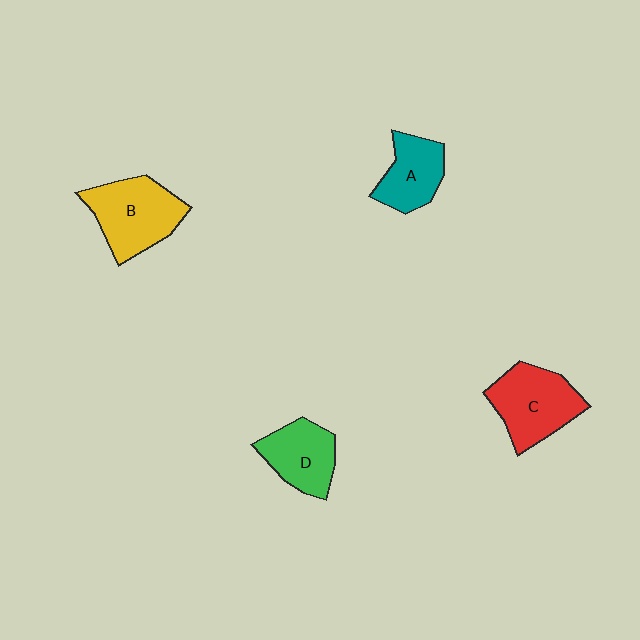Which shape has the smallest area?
Shape A (teal).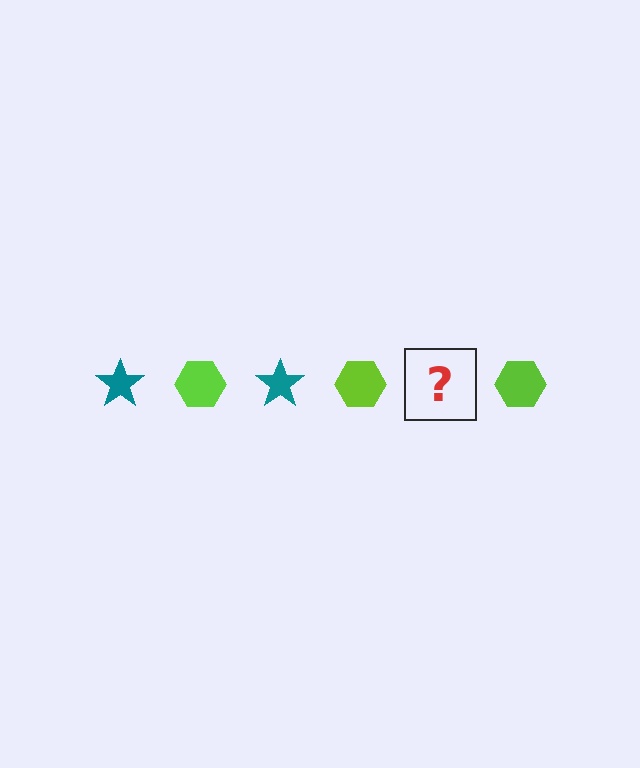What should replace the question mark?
The question mark should be replaced with a teal star.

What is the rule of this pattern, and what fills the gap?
The rule is that the pattern alternates between teal star and lime hexagon. The gap should be filled with a teal star.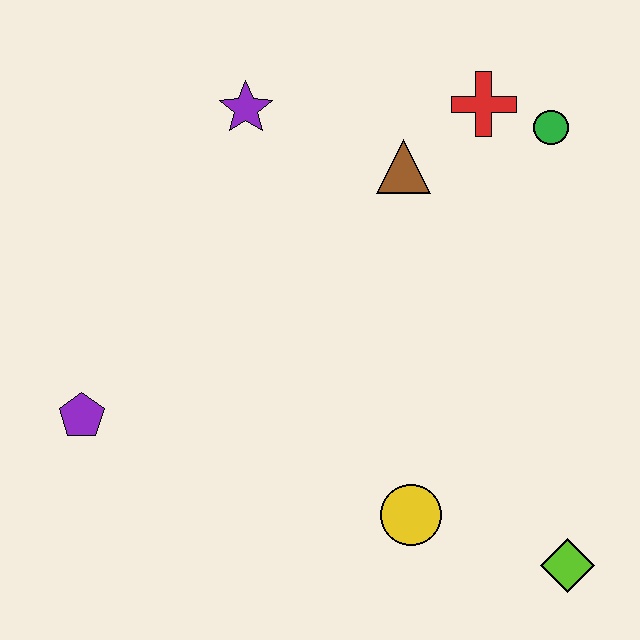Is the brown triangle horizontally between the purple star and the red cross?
Yes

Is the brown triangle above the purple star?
No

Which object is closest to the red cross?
The green circle is closest to the red cross.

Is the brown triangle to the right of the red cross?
No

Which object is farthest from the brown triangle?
The lime diamond is farthest from the brown triangle.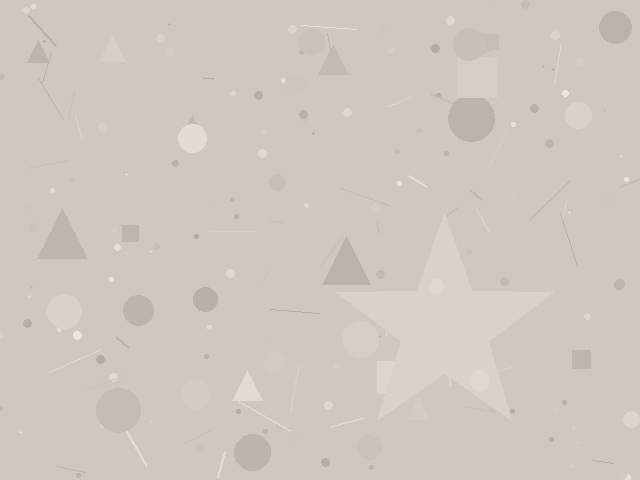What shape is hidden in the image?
A star is hidden in the image.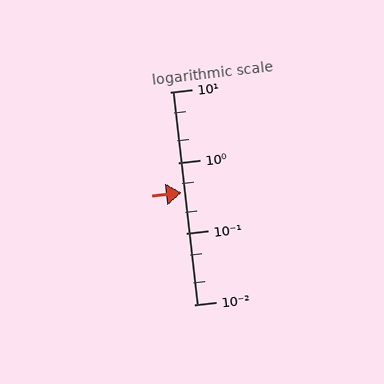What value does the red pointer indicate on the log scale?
The pointer indicates approximately 0.38.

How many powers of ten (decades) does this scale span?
The scale spans 3 decades, from 0.01 to 10.